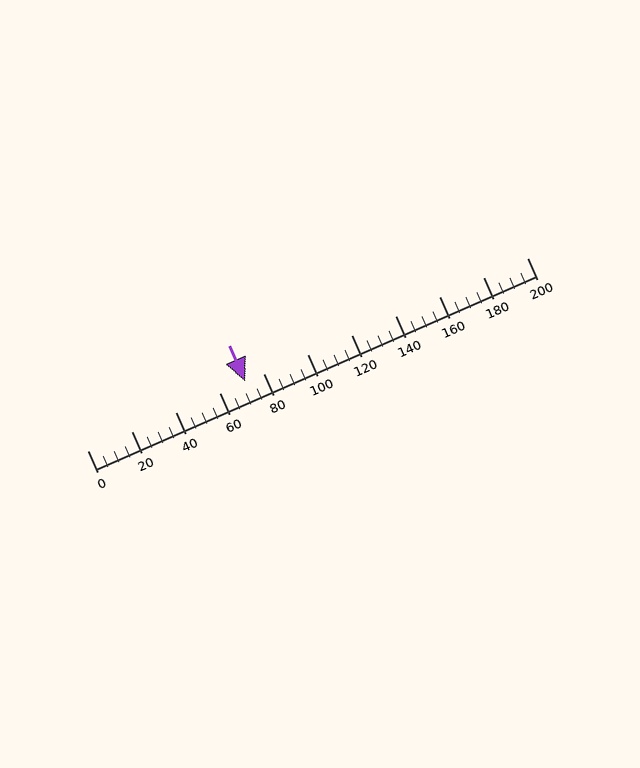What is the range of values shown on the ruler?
The ruler shows values from 0 to 200.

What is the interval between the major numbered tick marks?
The major tick marks are spaced 20 units apart.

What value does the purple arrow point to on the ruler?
The purple arrow points to approximately 72.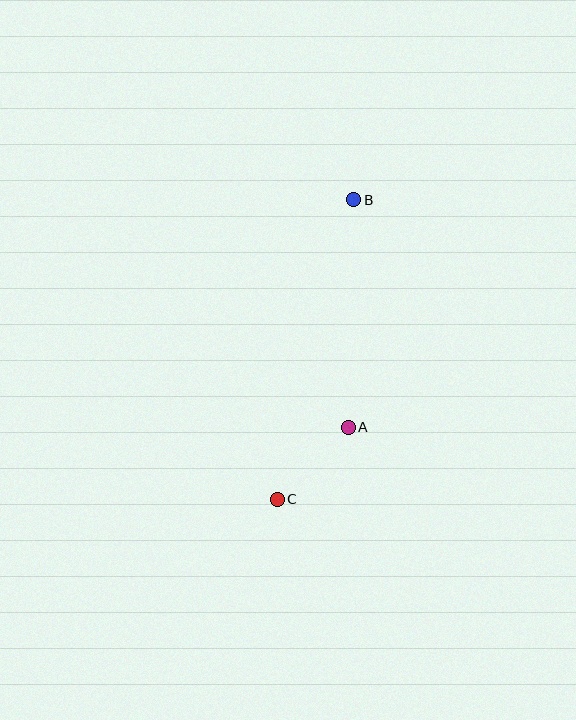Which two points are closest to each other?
Points A and C are closest to each other.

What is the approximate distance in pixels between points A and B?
The distance between A and B is approximately 228 pixels.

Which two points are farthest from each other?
Points B and C are farthest from each other.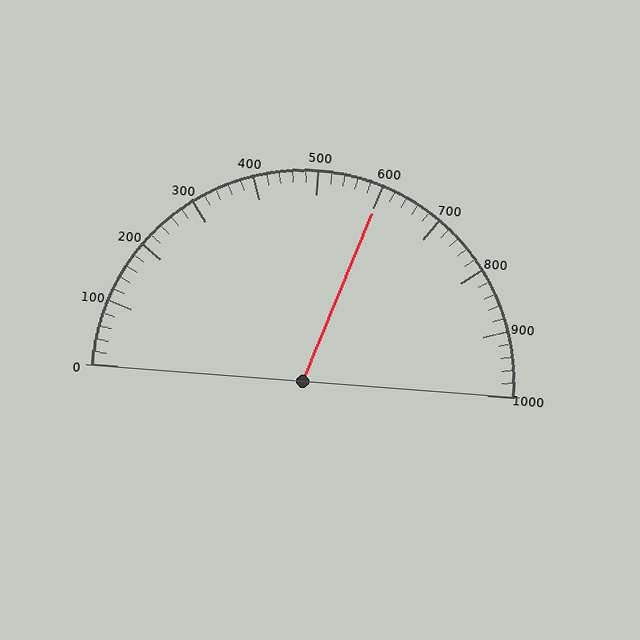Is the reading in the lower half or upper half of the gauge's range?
The reading is in the upper half of the range (0 to 1000).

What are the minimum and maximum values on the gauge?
The gauge ranges from 0 to 1000.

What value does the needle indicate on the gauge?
The needle indicates approximately 600.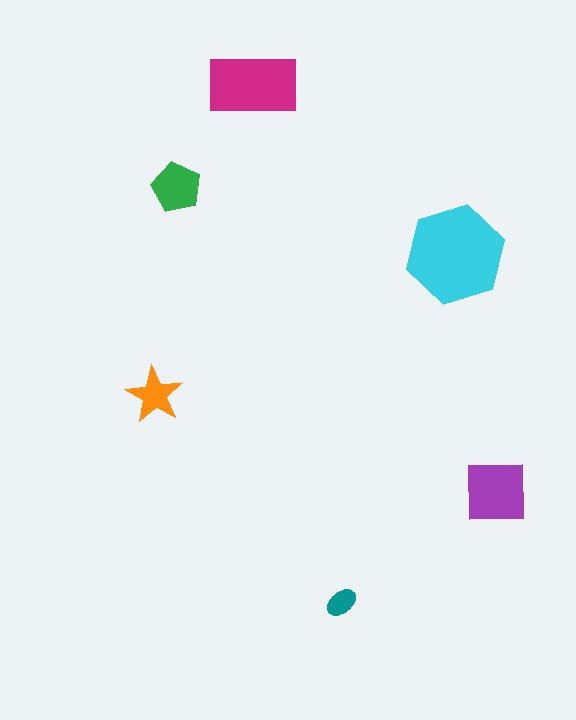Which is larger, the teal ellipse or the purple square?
The purple square.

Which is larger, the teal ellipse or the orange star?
The orange star.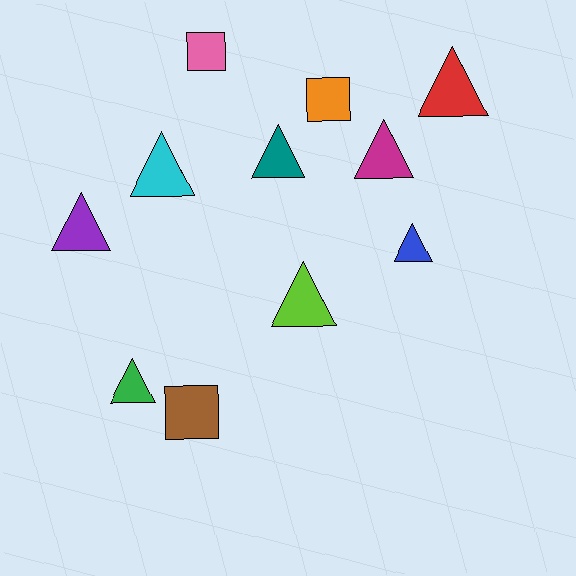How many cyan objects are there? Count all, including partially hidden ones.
There is 1 cyan object.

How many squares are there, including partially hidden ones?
There are 3 squares.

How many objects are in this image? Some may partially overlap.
There are 11 objects.